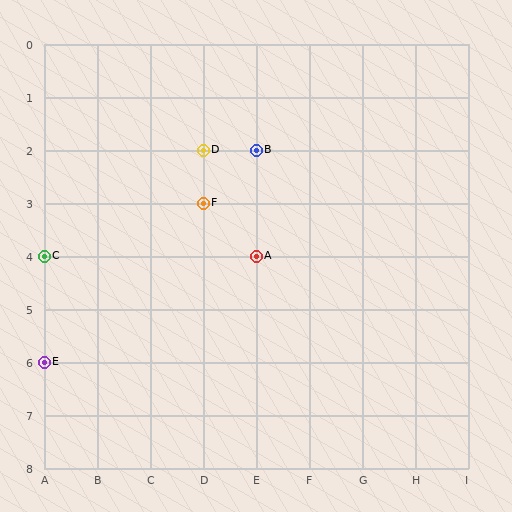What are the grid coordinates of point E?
Point E is at grid coordinates (A, 6).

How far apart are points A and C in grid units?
Points A and C are 4 columns apart.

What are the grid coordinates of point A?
Point A is at grid coordinates (E, 4).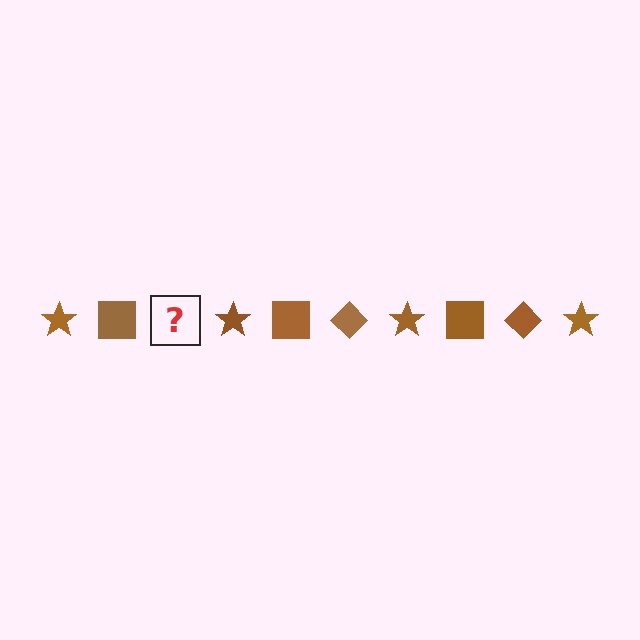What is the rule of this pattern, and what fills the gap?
The rule is that the pattern cycles through star, square, diamond shapes in brown. The gap should be filled with a brown diamond.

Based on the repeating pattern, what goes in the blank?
The blank should be a brown diamond.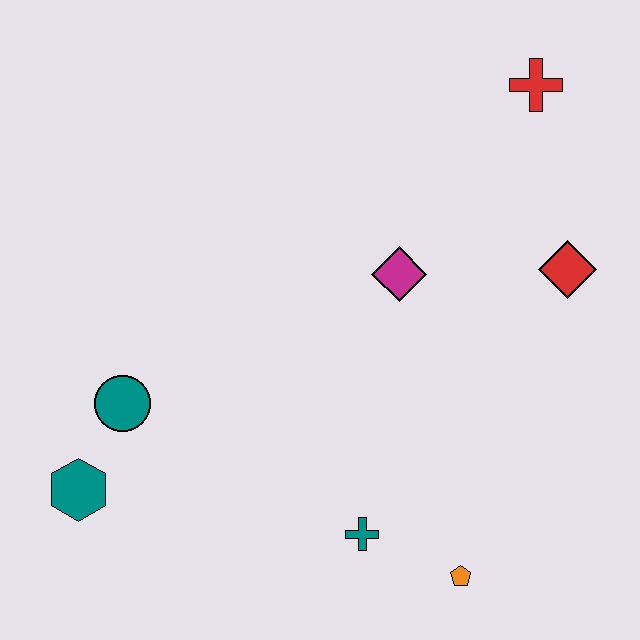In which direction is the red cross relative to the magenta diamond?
The red cross is above the magenta diamond.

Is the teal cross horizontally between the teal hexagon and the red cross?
Yes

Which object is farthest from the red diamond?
The teal hexagon is farthest from the red diamond.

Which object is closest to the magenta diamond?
The red diamond is closest to the magenta diamond.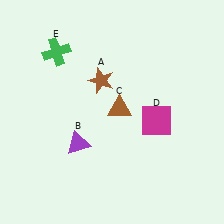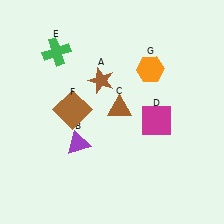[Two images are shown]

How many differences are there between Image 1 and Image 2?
There are 2 differences between the two images.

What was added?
A brown square (F), an orange hexagon (G) were added in Image 2.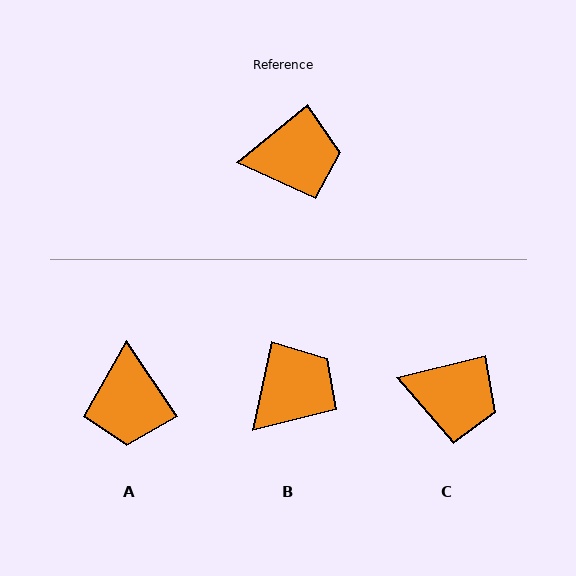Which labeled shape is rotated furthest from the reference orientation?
A, about 95 degrees away.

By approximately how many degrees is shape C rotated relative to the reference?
Approximately 25 degrees clockwise.